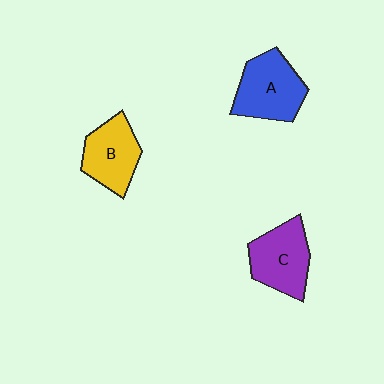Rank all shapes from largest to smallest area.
From largest to smallest: A (blue), C (purple), B (yellow).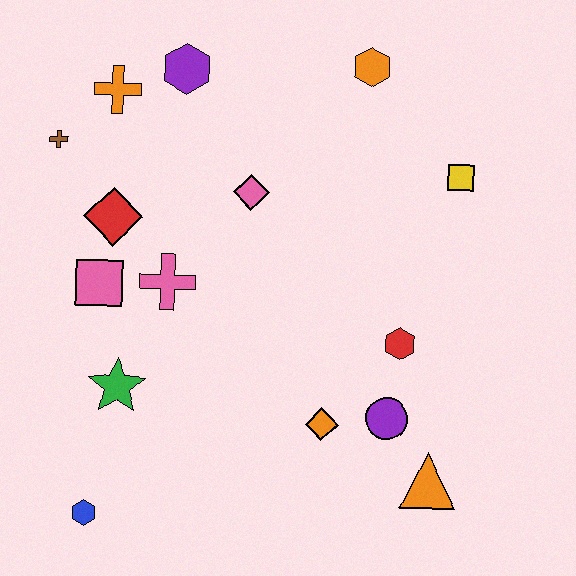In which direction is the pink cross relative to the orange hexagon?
The pink cross is below the orange hexagon.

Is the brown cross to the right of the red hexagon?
No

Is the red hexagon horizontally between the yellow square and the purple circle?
Yes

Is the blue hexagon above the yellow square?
No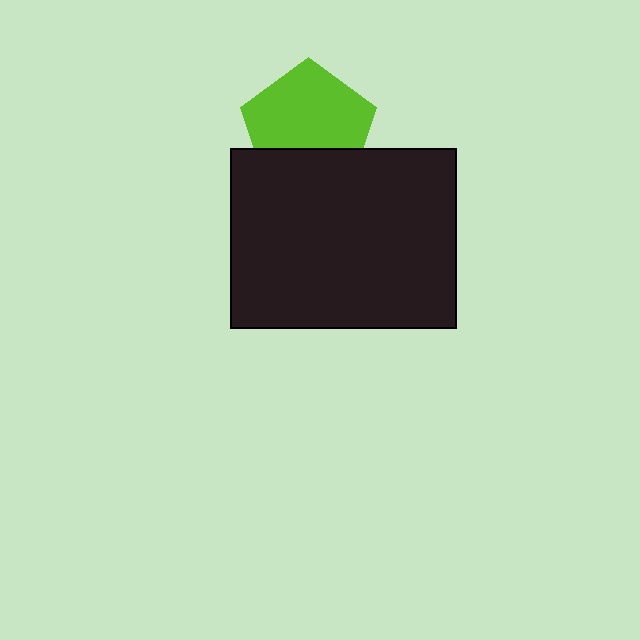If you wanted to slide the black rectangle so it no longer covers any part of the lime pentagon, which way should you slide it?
Slide it down — that is the most direct way to separate the two shapes.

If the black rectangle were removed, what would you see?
You would see the complete lime pentagon.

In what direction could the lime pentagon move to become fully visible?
The lime pentagon could move up. That would shift it out from behind the black rectangle entirely.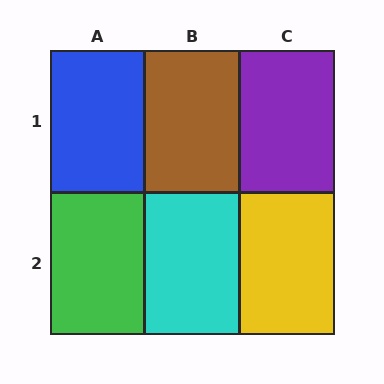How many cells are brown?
1 cell is brown.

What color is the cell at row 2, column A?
Green.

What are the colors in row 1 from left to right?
Blue, brown, purple.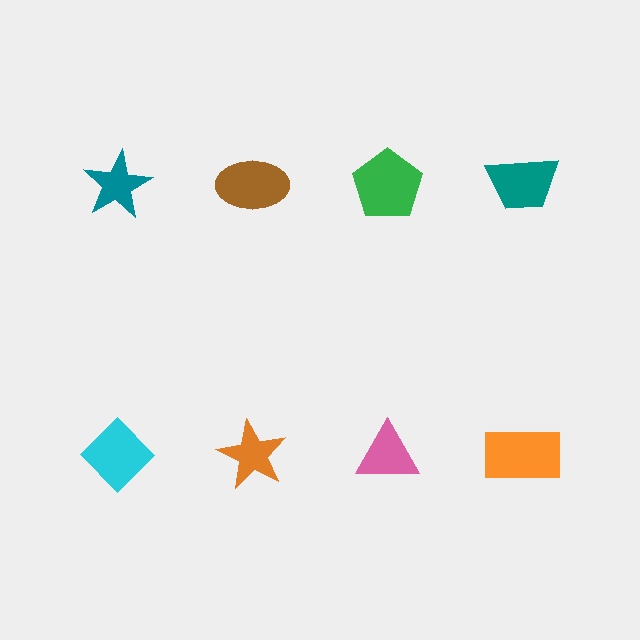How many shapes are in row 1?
4 shapes.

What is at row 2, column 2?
An orange star.